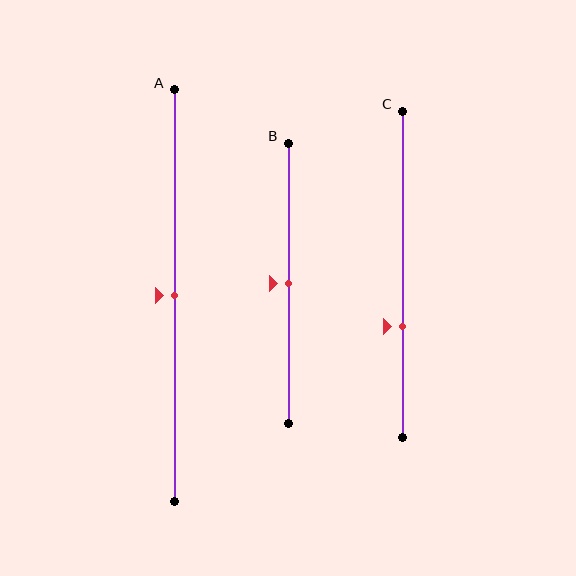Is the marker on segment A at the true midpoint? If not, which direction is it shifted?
Yes, the marker on segment A is at the true midpoint.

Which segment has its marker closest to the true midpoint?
Segment A has its marker closest to the true midpoint.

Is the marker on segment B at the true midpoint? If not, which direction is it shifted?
Yes, the marker on segment B is at the true midpoint.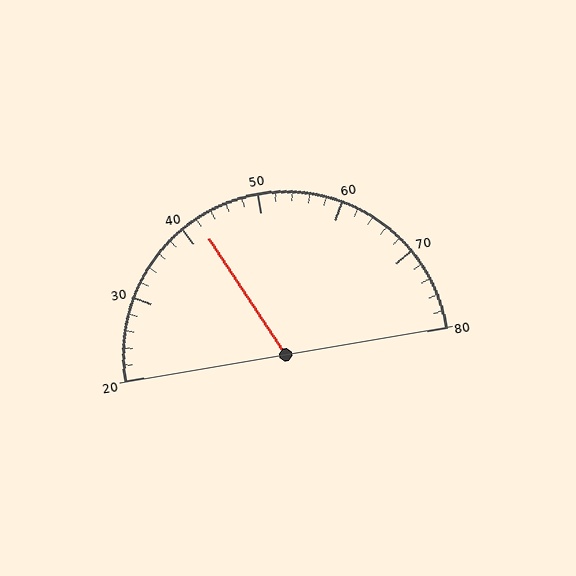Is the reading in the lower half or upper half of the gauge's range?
The reading is in the lower half of the range (20 to 80).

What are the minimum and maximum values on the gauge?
The gauge ranges from 20 to 80.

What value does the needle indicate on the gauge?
The needle indicates approximately 42.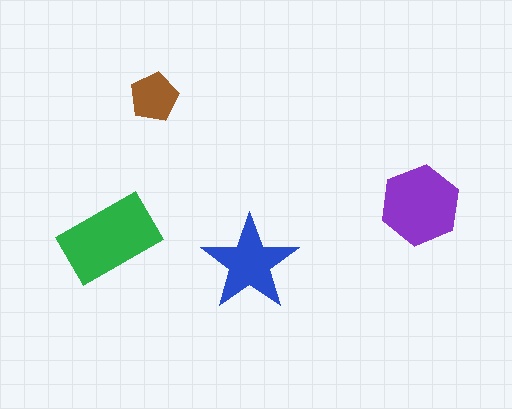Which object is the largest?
The green rectangle.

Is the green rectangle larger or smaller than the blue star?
Larger.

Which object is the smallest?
The brown pentagon.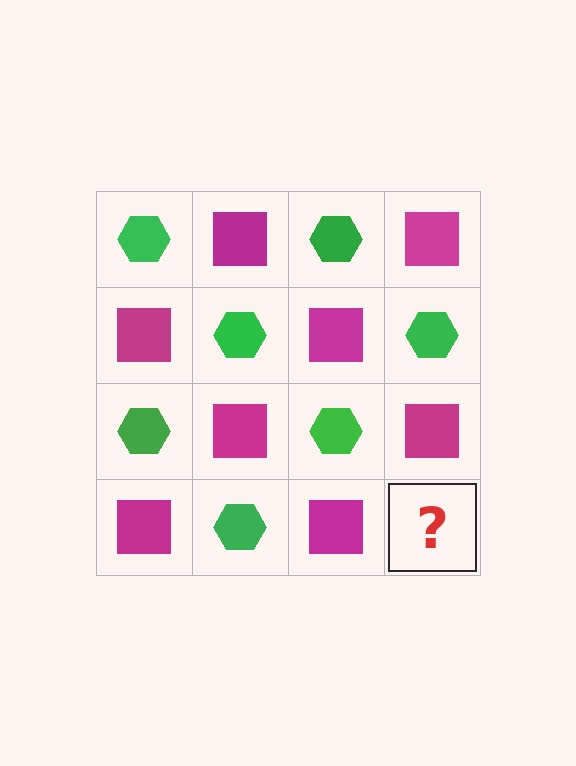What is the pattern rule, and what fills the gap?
The rule is that it alternates green hexagon and magenta square in a checkerboard pattern. The gap should be filled with a green hexagon.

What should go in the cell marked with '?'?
The missing cell should contain a green hexagon.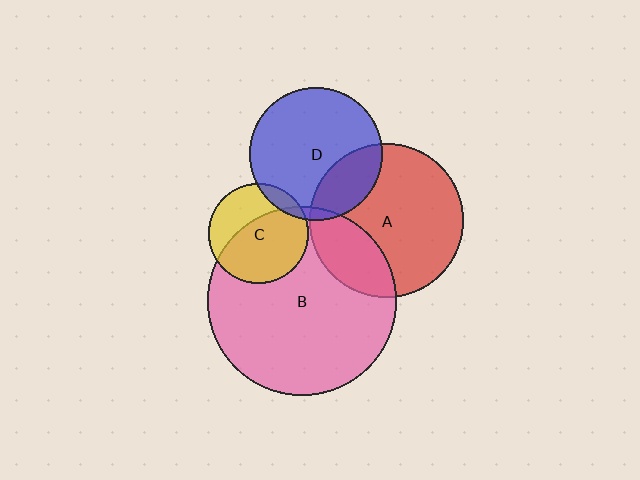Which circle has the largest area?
Circle B (pink).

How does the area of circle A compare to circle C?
Approximately 2.4 times.